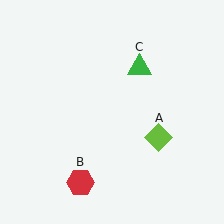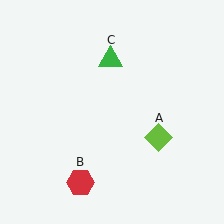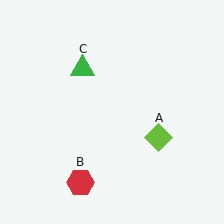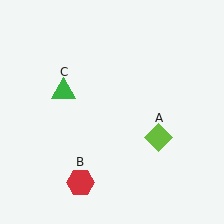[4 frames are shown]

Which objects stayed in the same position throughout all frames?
Lime diamond (object A) and red hexagon (object B) remained stationary.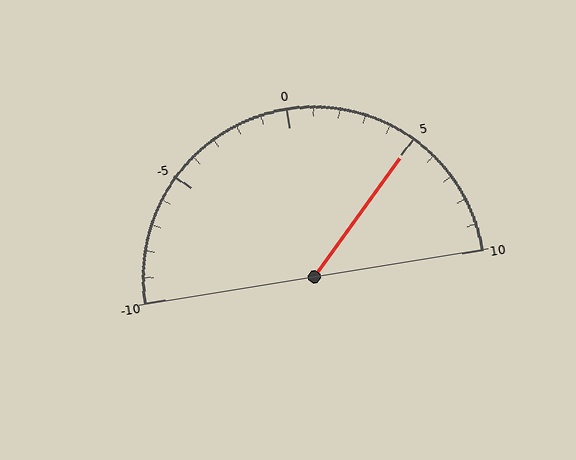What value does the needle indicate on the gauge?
The needle indicates approximately 5.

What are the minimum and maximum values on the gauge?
The gauge ranges from -10 to 10.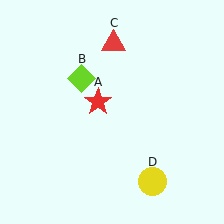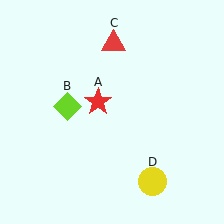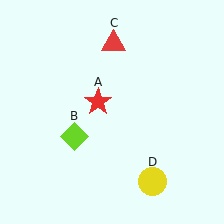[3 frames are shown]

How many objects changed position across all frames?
1 object changed position: lime diamond (object B).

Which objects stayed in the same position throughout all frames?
Red star (object A) and red triangle (object C) and yellow circle (object D) remained stationary.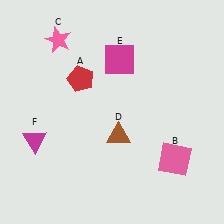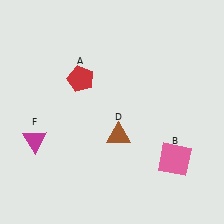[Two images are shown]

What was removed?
The pink star (C), the magenta square (E) were removed in Image 2.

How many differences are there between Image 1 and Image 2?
There are 2 differences between the two images.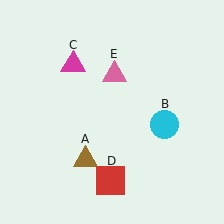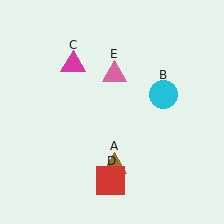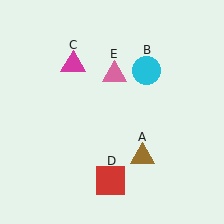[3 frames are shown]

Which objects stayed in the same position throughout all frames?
Magenta triangle (object C) and red square (object D) and pink triangle (object E) remained stationary.